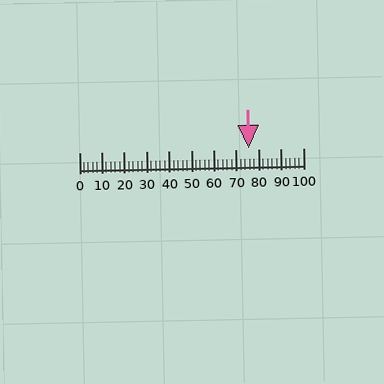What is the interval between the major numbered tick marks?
The major tick marks are spaced 10 units apart.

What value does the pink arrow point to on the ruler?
The pink arrow points to approximately 76.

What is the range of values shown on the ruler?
The ruler shows values from 0 to 100.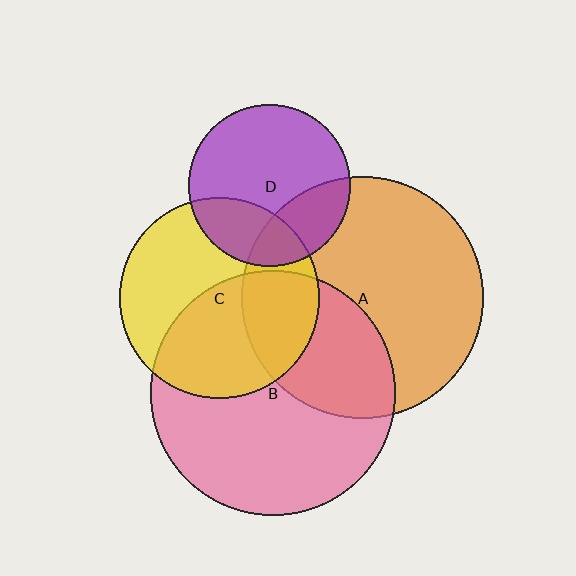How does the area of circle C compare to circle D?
Approximately 1.5 times.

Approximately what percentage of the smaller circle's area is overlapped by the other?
Approximately 35%.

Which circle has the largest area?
Circle B (pink).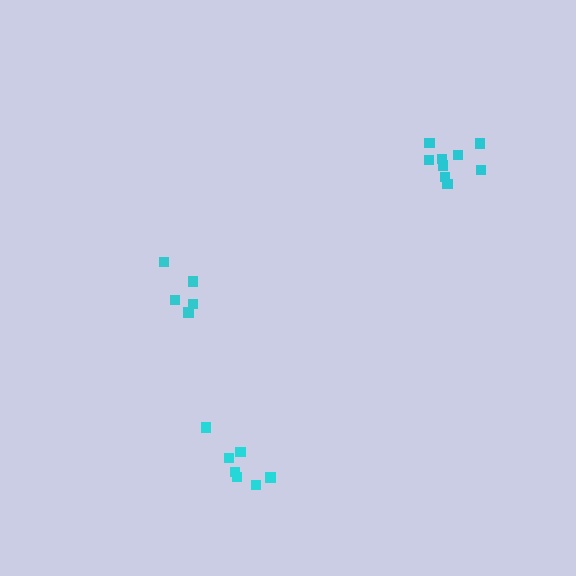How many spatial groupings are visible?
There are 3 spatial groupings.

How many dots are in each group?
Group 1: 6 dots, Group 2: 9 dots, Group 3: 7 dots (22 total).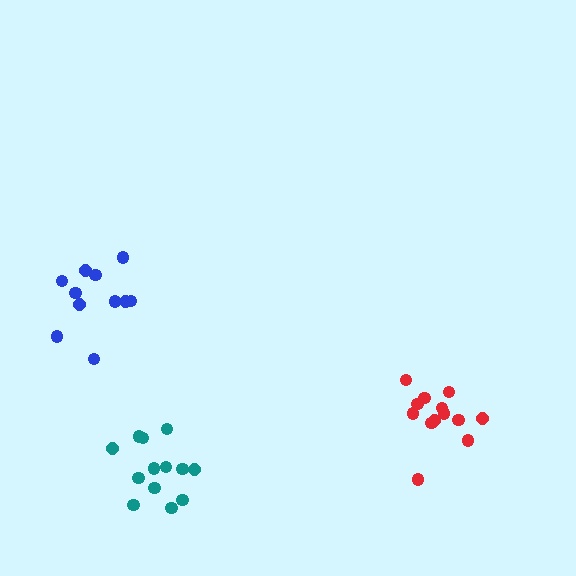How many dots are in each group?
Group 1: 13 dots, Group 2: 13 dots, Group 3: 11 dots (37 total).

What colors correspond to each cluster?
The clusters are colored: red, teal, blue.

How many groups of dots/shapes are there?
There are 3 groups.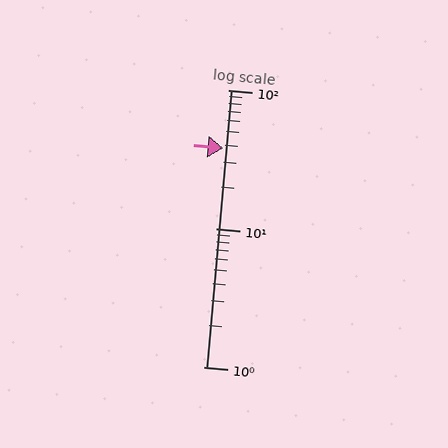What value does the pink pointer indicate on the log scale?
The pointer indicates approximately 38.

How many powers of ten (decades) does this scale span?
The scale spans 2 decades, from 1 to 100.